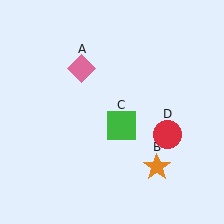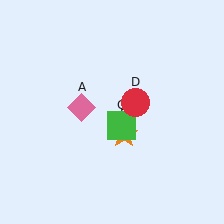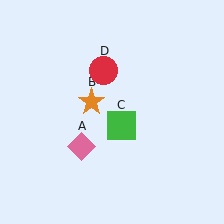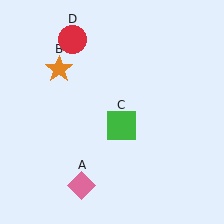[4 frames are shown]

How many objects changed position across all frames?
3 objects changed position: pink diamond (object A), orange star (object B), red circle (object D).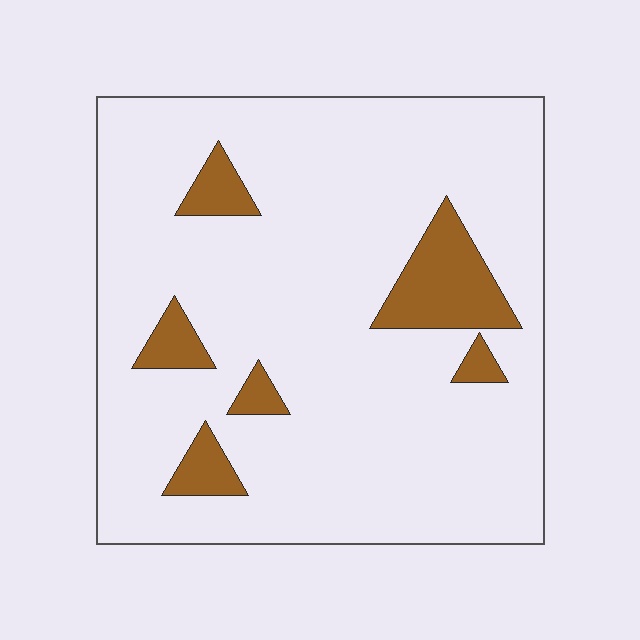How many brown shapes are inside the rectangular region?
6.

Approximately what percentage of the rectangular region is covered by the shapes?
Approximately 10%.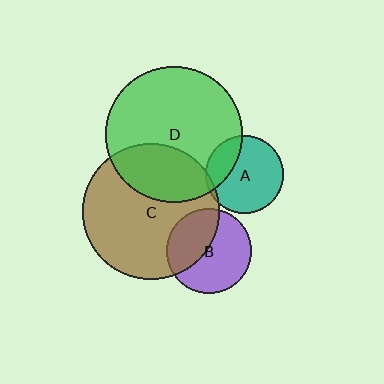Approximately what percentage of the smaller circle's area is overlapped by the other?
Approximately 5%.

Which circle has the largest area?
Circle C (brown).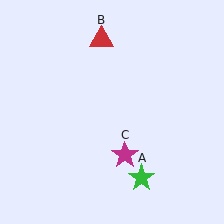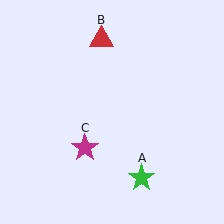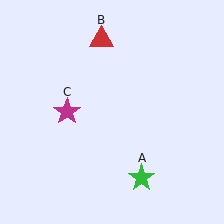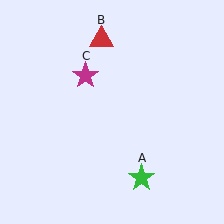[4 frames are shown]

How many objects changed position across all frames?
1 object changed position: magenta star (object C).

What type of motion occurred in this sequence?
The magenta star (object C) rotated clockwise around the center of the scene.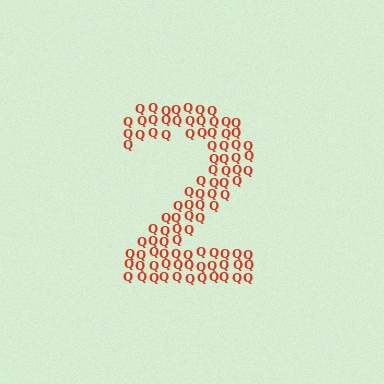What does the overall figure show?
The overall figure shows the digit 2.